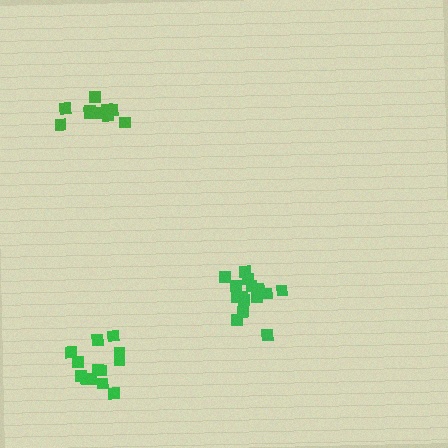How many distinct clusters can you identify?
There are 3 distinct clusters.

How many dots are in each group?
Group 1: 10 dots, Group 2: 16 dots, Group 3: 13 dots (39 total).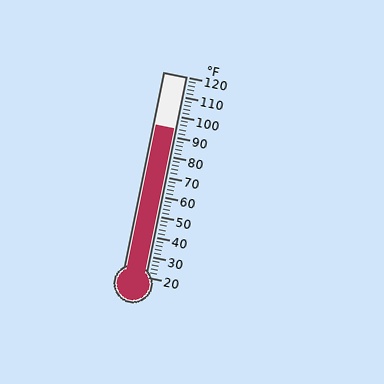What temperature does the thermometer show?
The thermometer shows approximately 94°F.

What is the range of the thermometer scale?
The thermometer scale ranges from 20°F to 120°F.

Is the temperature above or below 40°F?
The temperature is above 40°F.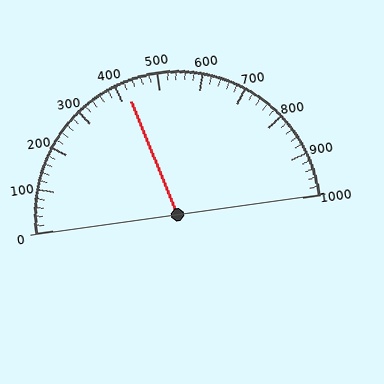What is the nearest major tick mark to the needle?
The nearest major tick mark is 400.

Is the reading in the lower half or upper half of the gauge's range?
The reading is in the lower half of the range (0 to 1000).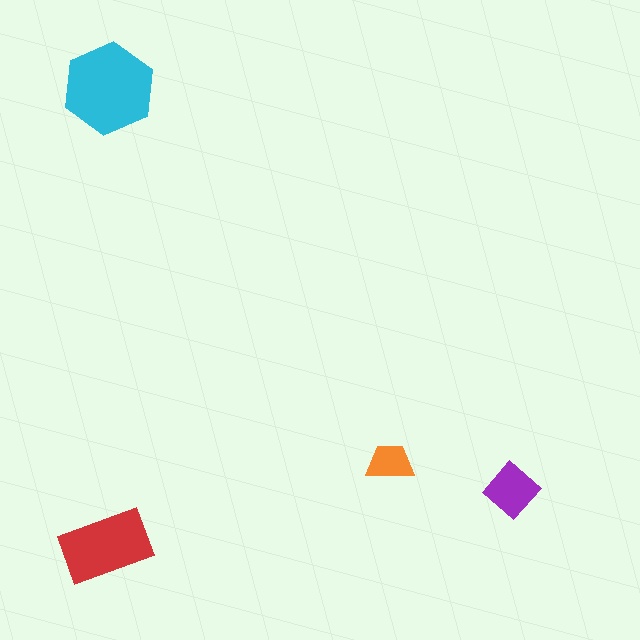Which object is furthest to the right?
The purple diamond is rightmost.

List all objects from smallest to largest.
The orange trapezoid, the purple diamond, the red rectangle, the cyan hexagon.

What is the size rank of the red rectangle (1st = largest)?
2nd.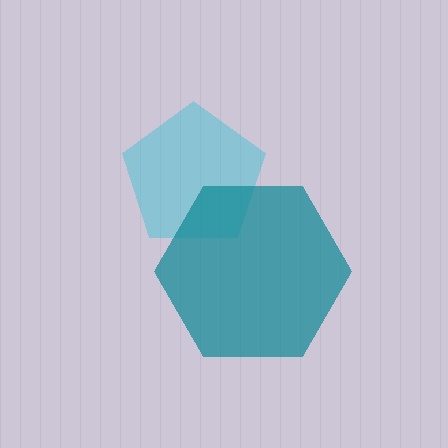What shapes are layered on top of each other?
The layered shapes are: a cyan pentagon, a teal hexagon.